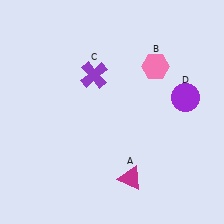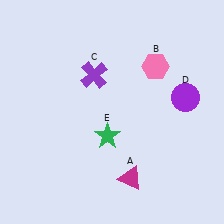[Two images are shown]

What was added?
A green star (E) was added in Image 2.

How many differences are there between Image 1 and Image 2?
There is 1 difference between the two images.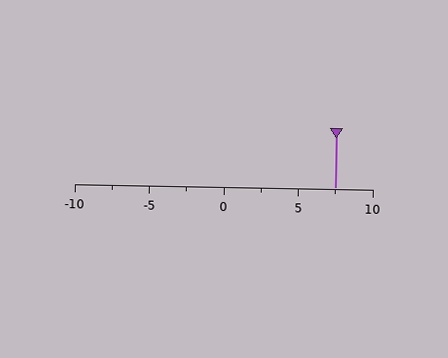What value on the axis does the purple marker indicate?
The marker indicates approximately 7.5.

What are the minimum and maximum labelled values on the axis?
The axis runs from -10 to 10.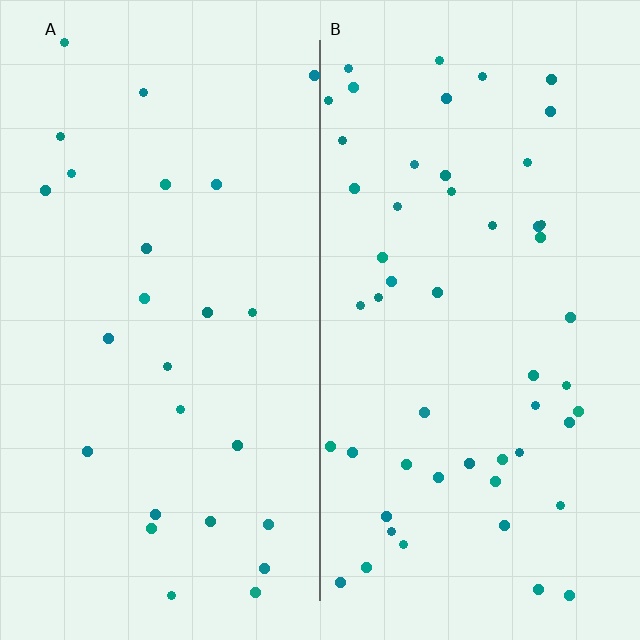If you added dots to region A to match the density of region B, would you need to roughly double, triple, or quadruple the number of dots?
Approximately double.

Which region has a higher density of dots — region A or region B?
B (the right).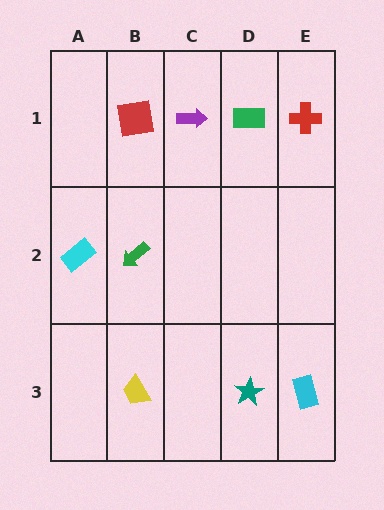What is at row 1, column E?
A red cross.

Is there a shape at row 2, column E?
No, that cell is empty.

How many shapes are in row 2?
2 shapes.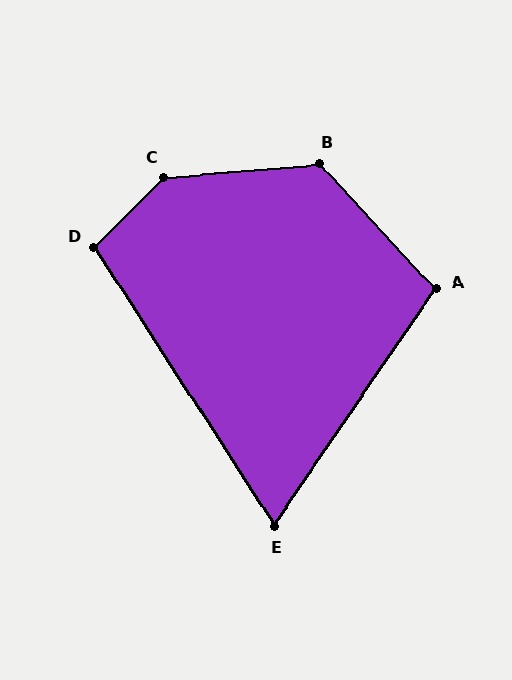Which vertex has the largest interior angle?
C, at approximately 140 degrees.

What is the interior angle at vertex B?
Approximately 128 degrees (obtuse).